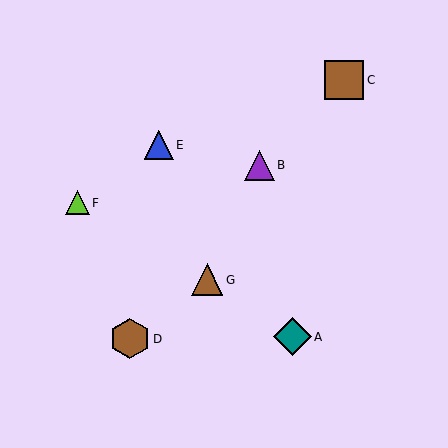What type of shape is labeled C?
Shape C is a brown square.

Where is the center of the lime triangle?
The center of the lime triangle is at (78, 203).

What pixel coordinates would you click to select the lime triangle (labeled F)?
Click at (78, 203) to select the lime triangle F.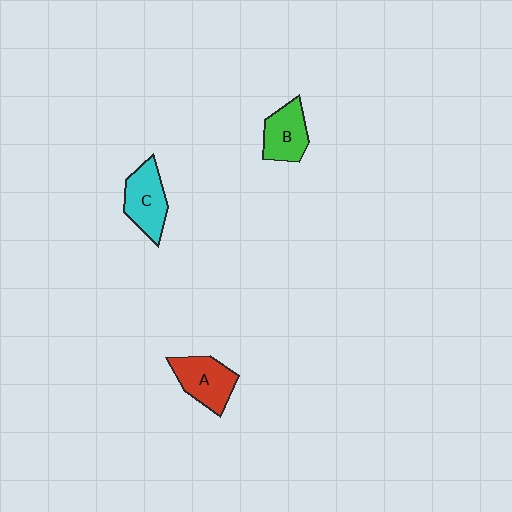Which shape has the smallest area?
Shape B (green).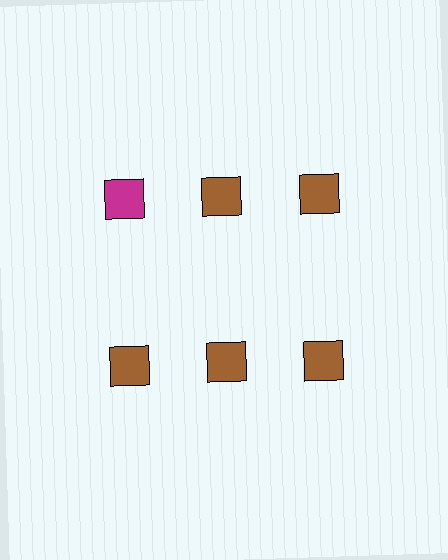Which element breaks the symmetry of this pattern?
The magenta square in the top row, leftmost column breaks the symmetry. All other shapes are brown squares.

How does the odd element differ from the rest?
It has a different color: magenta instead of brown.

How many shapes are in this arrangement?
There are 6 shapes arranged in a grid pattern.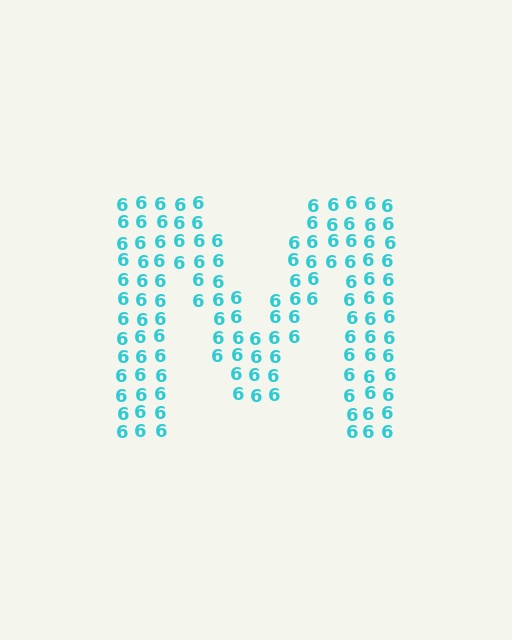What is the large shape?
The large shape is the letter M.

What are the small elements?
The small elements are digit 6's.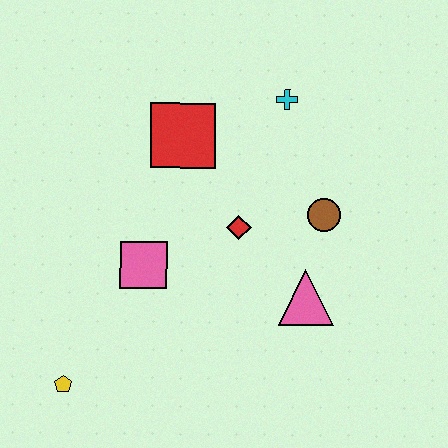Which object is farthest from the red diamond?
The yellow pentagon is farthest from the red diamond.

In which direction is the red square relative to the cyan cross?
The red square is to the left of the cyan cross.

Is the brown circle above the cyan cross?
No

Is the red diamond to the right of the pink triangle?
No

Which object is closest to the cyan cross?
The red square is closest to the cyan cross.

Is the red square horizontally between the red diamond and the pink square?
Yes